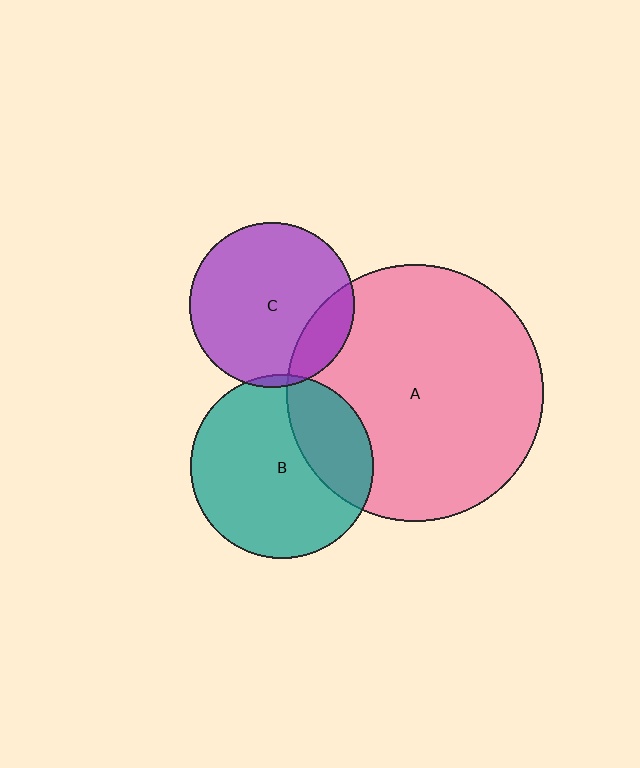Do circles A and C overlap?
Yes.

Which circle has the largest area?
Circle A (pink).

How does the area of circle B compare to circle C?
Approximately 1.2 times.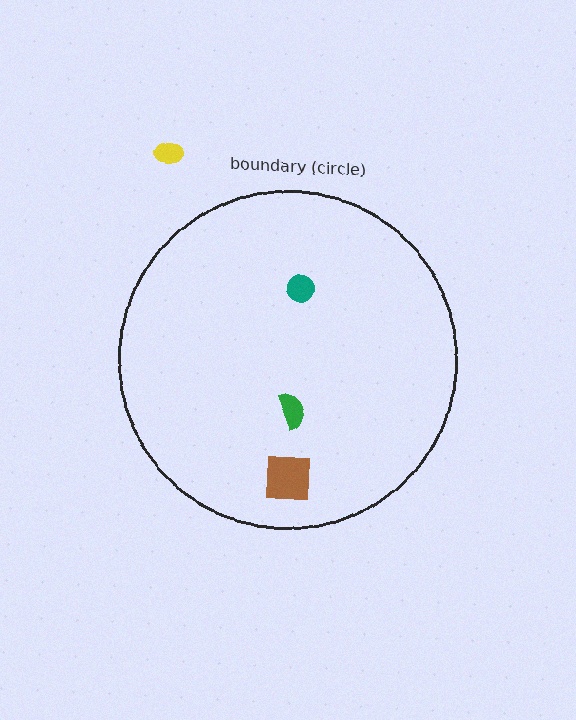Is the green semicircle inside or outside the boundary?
Inside.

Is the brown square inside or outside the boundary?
Inside.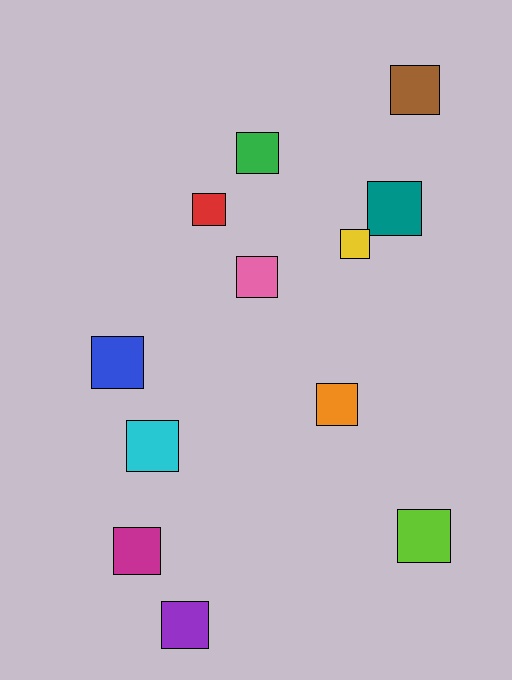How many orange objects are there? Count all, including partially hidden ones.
There is 1 orange object.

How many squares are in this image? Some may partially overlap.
There are 12 squares.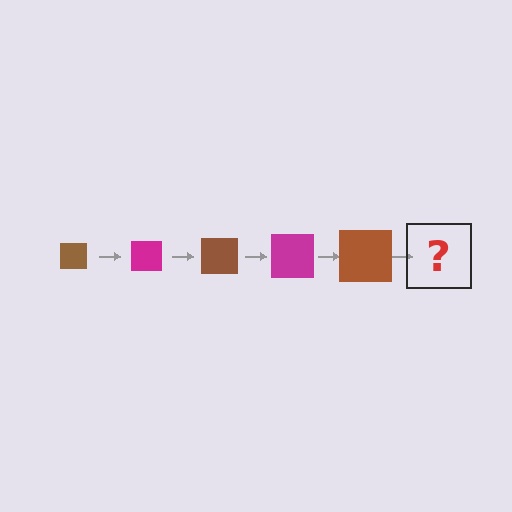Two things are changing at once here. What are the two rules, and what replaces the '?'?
The two rules are that the square grows larger each step and the color cycles through brown and magenta. The '?' should be a magenta square, larger than the previous one.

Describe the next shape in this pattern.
It should be a magenta square, larger than the previous one.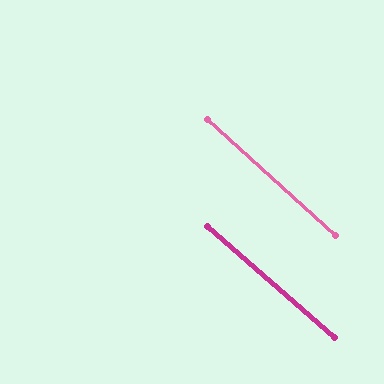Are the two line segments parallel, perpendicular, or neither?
Parallel — their directions differ by only 1.3°.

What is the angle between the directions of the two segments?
Approximately 1 degree.